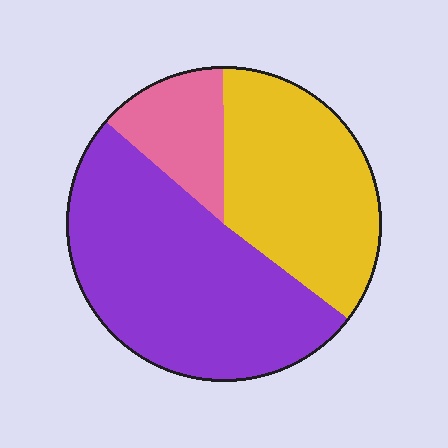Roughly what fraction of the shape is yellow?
Yellow takes up about three eighths (3/8) of the shape.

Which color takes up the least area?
Pink, at roughly 15%.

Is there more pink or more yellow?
Yellow.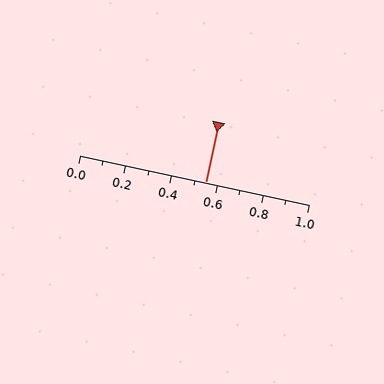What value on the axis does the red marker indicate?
The marker indicates approximately 0.55.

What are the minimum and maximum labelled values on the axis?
The axis runs from 0.0 to 1.0.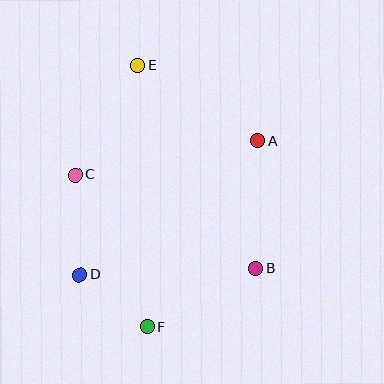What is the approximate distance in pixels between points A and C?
The distance between A and C is approximately 185 pixels.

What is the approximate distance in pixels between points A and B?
The distance between A and B is approximately 128 pixels.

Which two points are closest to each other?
Points D and F are closest to each other.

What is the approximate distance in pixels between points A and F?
The distance between A and F is approximately 217 pixels.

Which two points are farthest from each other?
Points E and F are farthest from each other.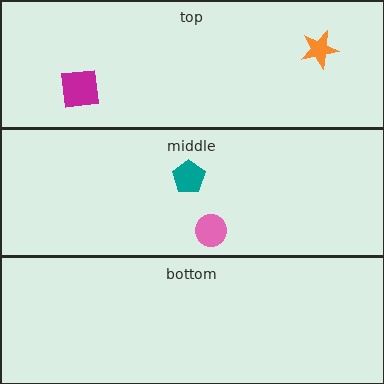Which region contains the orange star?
The top region.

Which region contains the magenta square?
The top region.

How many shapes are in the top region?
2.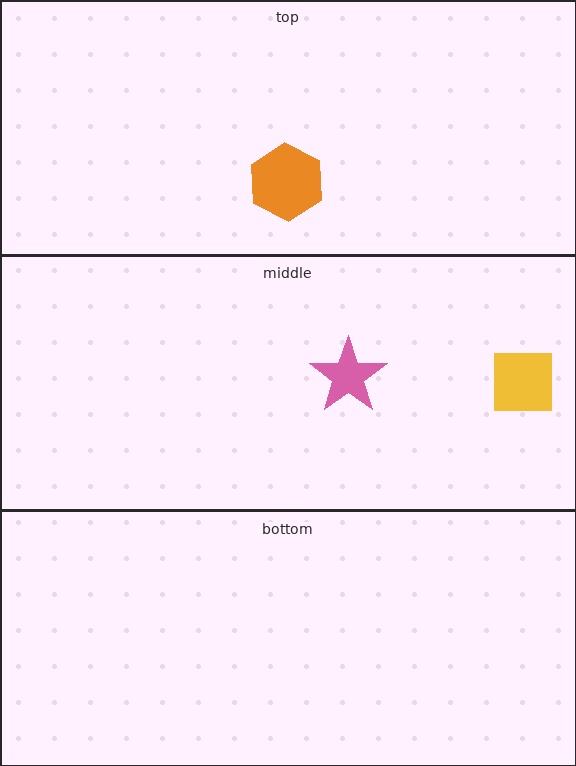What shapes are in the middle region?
The pink star, the yellow square.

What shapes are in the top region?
The orange hexagon.